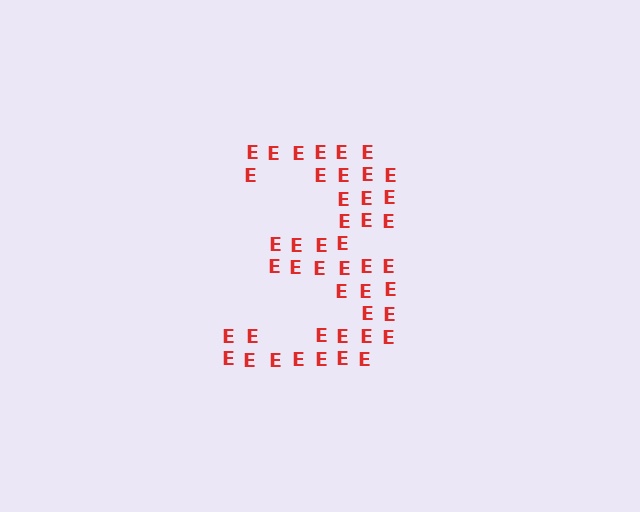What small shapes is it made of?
It is made of small letter E's.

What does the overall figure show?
The overall figure shows the digit 3.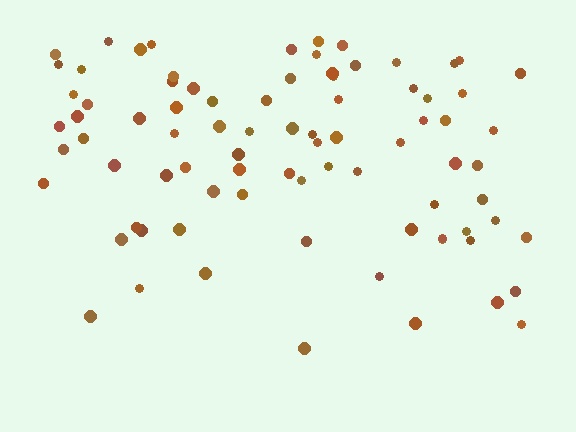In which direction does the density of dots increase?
From bottom to top, with the top side densest.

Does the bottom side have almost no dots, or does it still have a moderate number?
Still a moderate number, just noticeably fewer than the top.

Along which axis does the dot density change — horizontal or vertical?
Vertical.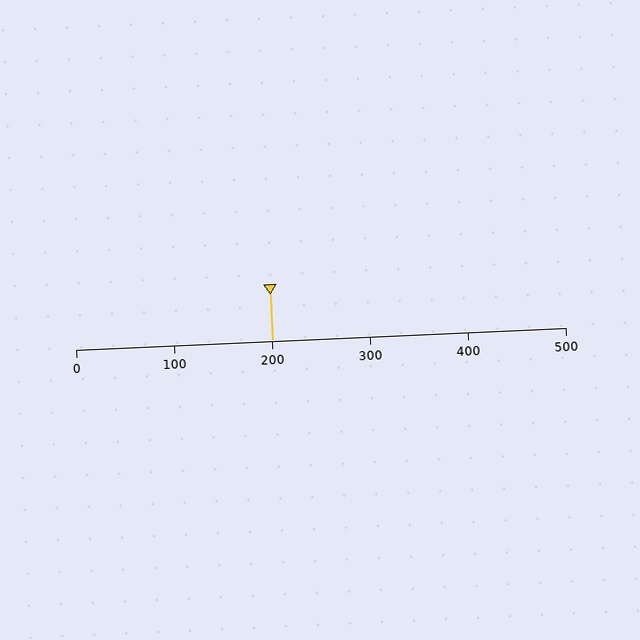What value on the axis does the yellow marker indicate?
The marker indicates approximately 200.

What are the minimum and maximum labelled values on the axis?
The axis runs from 0 to 500.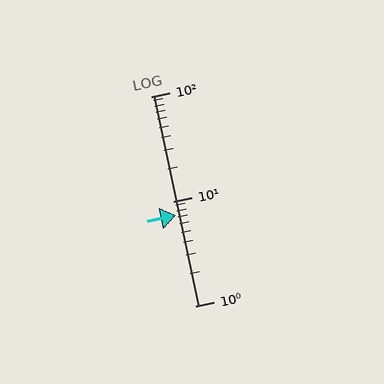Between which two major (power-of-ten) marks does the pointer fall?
The pointer is between 1 and 10.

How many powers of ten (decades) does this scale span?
The scale spans 2 decades, from 1 to 100.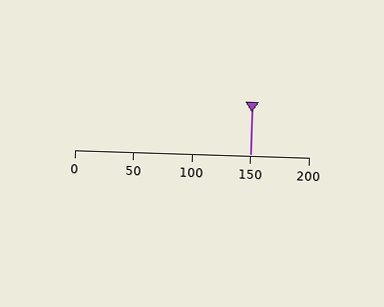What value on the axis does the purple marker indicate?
The marker indicates approximately 150.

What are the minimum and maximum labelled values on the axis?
The axis runs from 0 to 200.